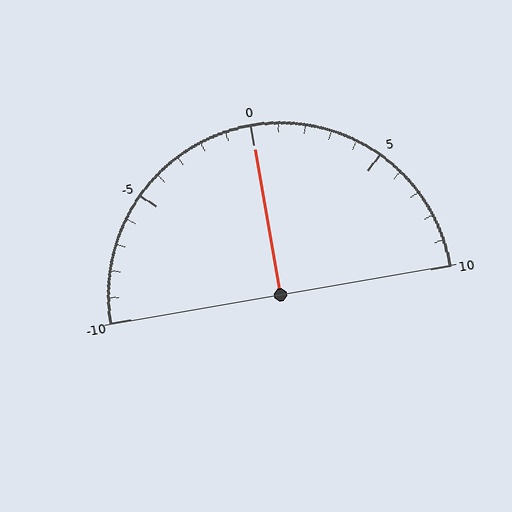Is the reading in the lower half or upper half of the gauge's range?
The reading is in the upper half of the range (-10 to 10).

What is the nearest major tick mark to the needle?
The nearest major tick mark is 0.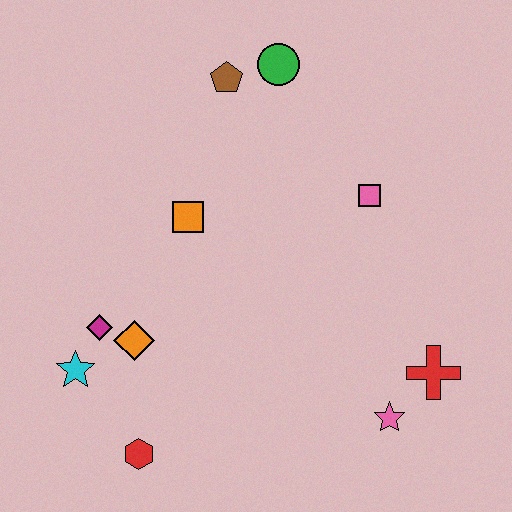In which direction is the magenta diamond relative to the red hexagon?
The magenta diamond is above the red hexagon.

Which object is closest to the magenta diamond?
The orange diamond is closest to the magenta diamond.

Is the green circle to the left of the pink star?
Yes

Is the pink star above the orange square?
No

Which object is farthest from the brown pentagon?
The red hexagon is farthest from the brown pentagon.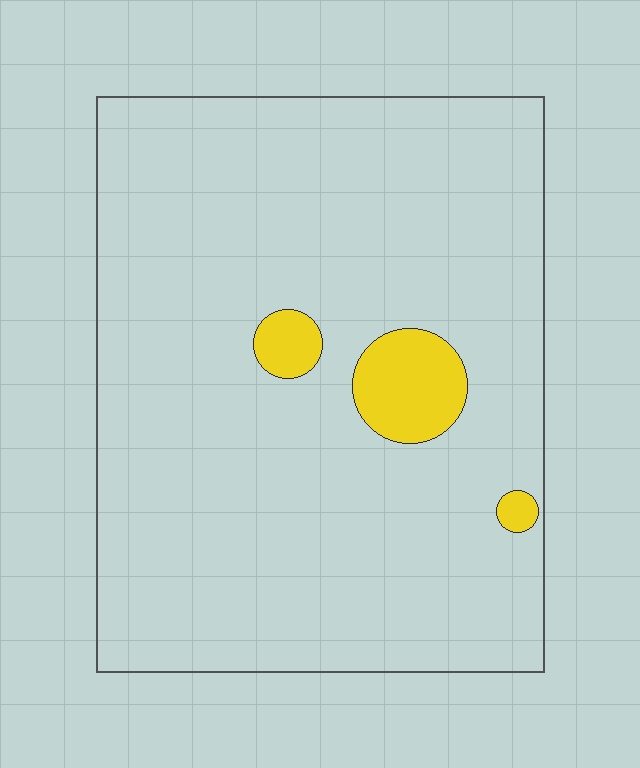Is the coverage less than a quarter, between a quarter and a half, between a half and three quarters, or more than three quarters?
Less than a quarter.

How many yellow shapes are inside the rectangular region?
3.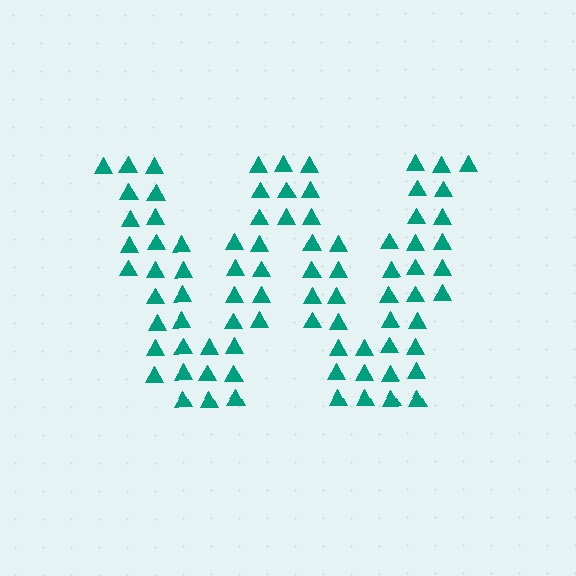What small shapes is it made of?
It is made of small triangles.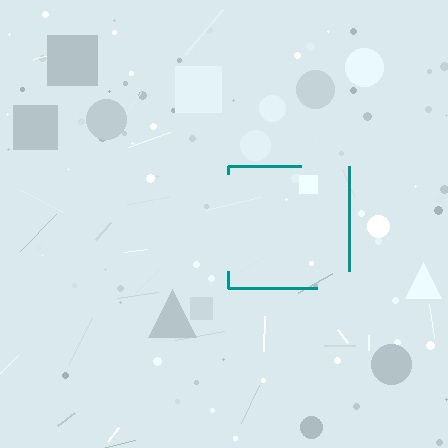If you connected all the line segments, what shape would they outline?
They would outline a square.